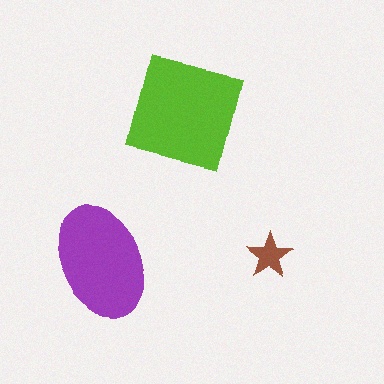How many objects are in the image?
There are 3 objects in the image.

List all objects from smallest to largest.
The brown star, the purple ellipse, the lime square.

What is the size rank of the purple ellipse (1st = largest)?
2nd.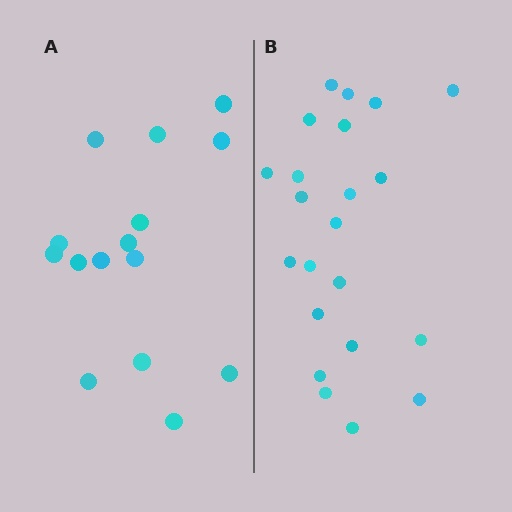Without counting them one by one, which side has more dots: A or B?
Region B (the right region) has more dots.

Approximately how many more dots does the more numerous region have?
Region B has roughly 8 or so more dots than region A.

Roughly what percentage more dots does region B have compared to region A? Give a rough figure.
About 45% more.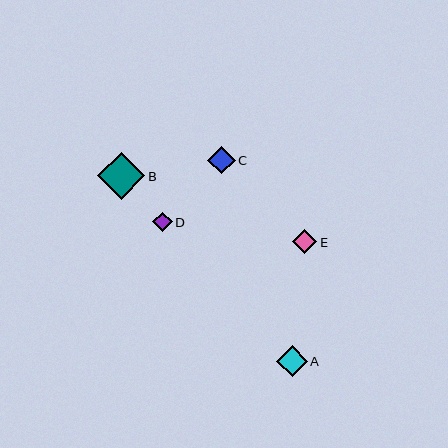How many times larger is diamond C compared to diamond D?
Diamond C is approximately 1.4 times the size of diamond D.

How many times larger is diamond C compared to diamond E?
Diamond C is approximately 1.1 times the size of diamond E.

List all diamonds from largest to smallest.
From largest to smallest: B, A, C, E, D.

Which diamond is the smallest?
Diamond D is the smallest with a size of approximately 19 pixels.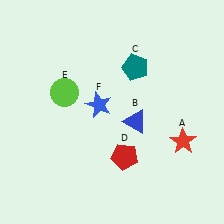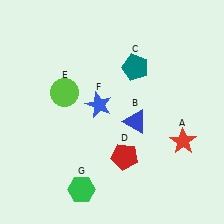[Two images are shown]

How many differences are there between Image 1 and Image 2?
There is 1 difference between the two images.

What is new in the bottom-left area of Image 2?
A green hexagon (G) was added in the bottom-left area of Image 2.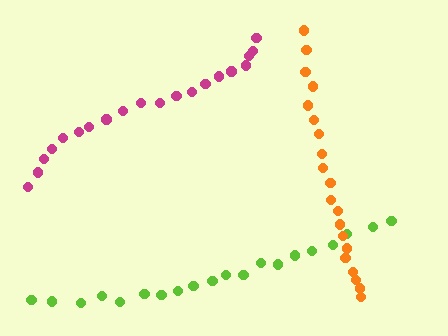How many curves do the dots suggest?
There are 3 distinct paths.